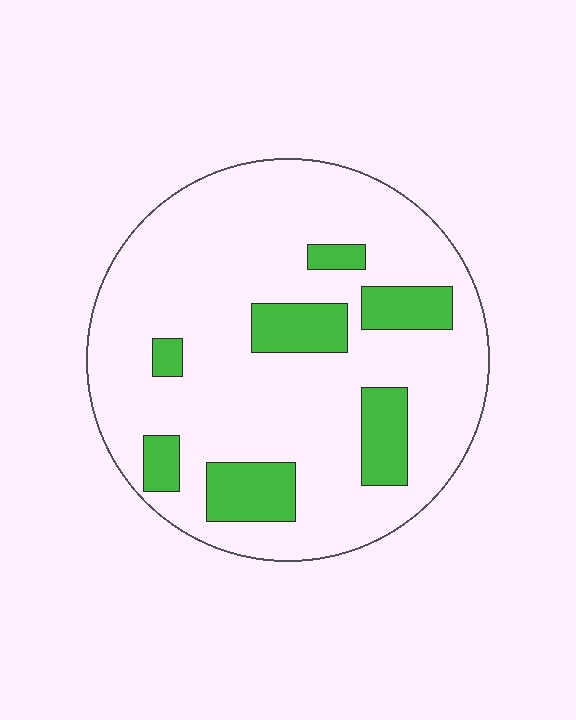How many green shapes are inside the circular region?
7.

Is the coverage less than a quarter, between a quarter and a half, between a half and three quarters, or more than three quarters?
Less than a quarter.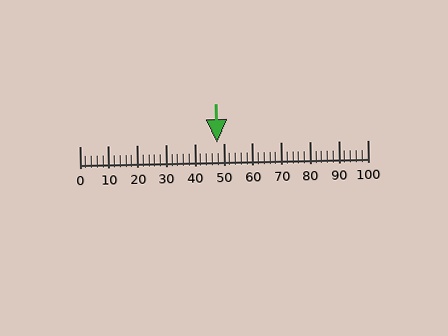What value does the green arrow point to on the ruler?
The green arrow points to approximately 48.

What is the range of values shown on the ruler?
The ruler shows values from 0 to 100.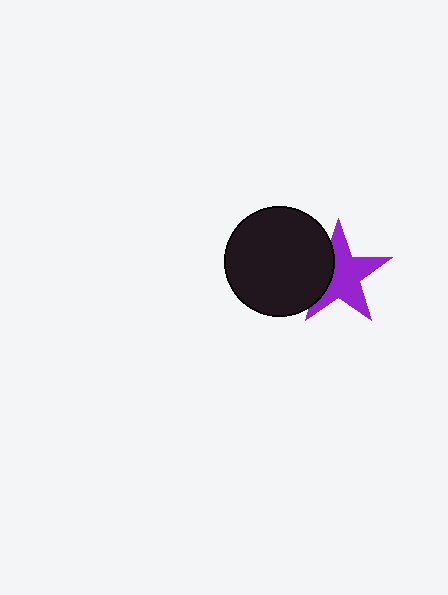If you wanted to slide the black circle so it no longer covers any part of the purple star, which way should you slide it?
Slide it left — that is the most direct way to separate the two shapes.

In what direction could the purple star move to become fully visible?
The purple star could move right. That would shift it out from behind the black circle entirely.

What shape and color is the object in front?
The object in front is a black circle.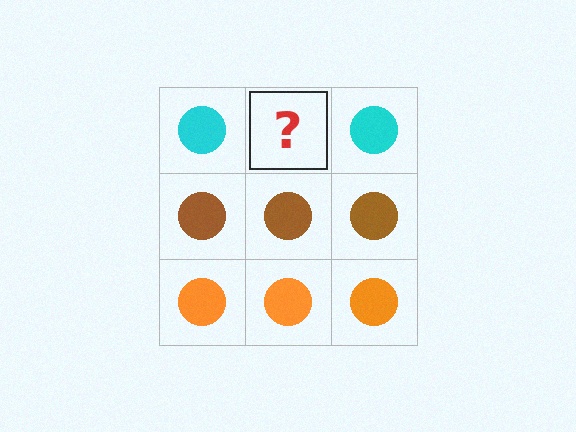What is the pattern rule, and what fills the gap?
The rule is that each row has a consistent color. The gap should be filled with a cyan circle.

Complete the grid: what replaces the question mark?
The question mark should be replaced with a cyan circle.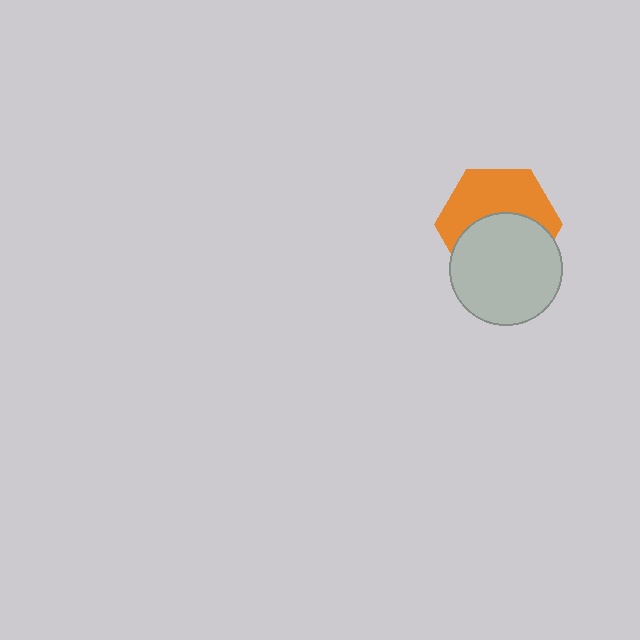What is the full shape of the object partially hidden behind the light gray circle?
The partially hidden object is an orange hexagon.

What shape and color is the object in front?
The object in front is a light gray circle.